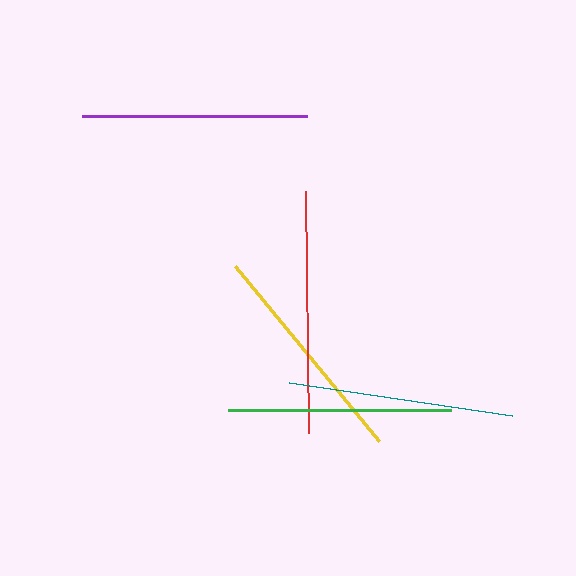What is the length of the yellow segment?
The yellow segment is approximately 226 pixels long.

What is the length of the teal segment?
The teal segment is approximately 226 pixels long.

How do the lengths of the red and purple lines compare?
The red and purple lines are approximately the same length.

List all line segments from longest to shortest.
From longest to shortest: red, yellow, teal, purple, green.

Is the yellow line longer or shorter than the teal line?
The yellow line is longer than the teal line.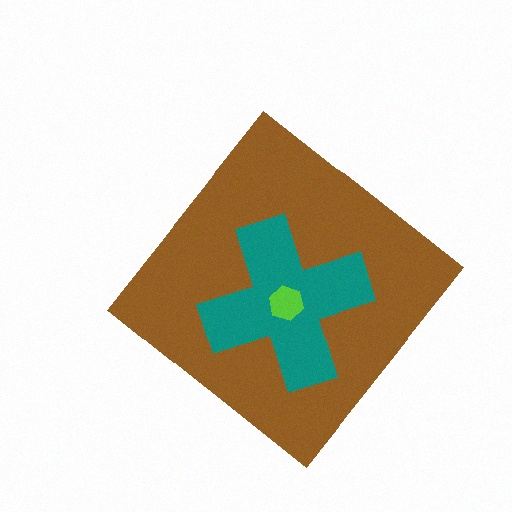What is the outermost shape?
The brown diamond.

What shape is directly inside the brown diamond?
The teal cross.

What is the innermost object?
The lime hexagon.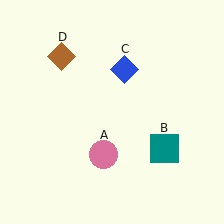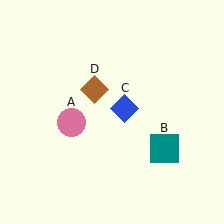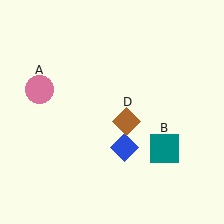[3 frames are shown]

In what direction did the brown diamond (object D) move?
The brown diamond (object D) moved down and to the right.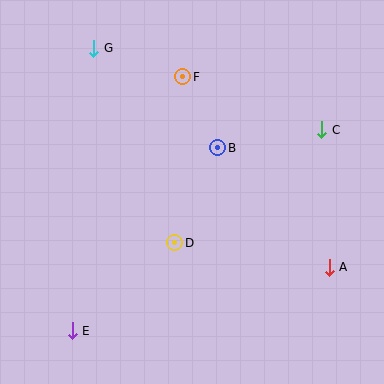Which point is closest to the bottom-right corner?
Point A is closest to the bottom-right corner.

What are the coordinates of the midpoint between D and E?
The midpoint between D and E is at (124, 287).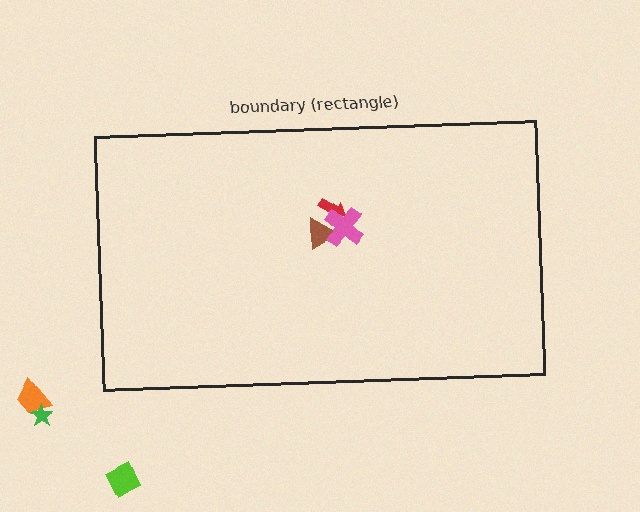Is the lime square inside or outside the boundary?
Outside.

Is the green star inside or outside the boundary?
Outside.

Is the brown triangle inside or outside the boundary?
Inside.